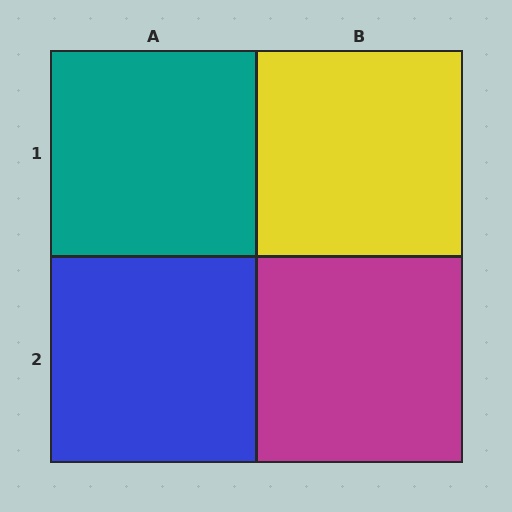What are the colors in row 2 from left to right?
Blue, magenta.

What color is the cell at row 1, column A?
Teal.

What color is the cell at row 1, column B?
Yellow.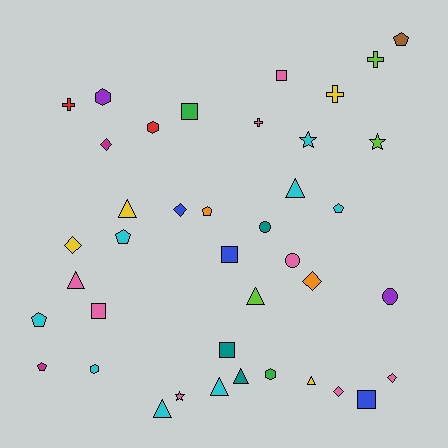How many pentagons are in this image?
There are 6 pentagons.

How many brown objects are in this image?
There is 1 brown object.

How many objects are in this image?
There are 40 objects.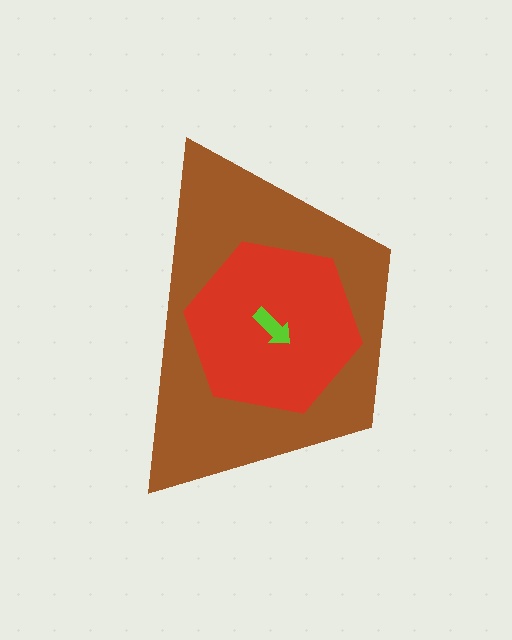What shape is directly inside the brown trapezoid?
The red hexagon.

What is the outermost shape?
The brown trapezoid.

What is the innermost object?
The lime arrow.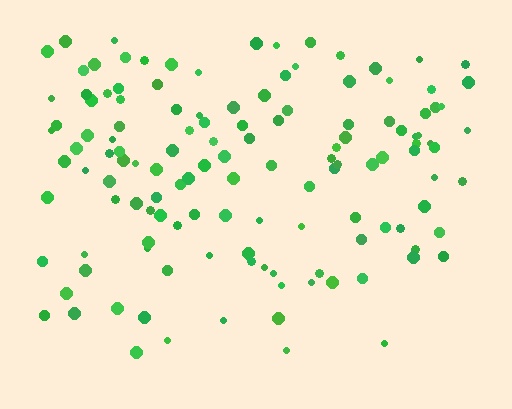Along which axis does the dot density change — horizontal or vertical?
Vertical.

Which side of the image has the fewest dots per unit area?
The bottom.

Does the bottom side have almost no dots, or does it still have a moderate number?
Still a moderate number, just noticeably fewer than the top.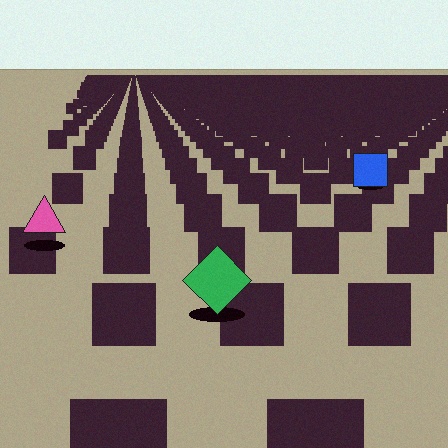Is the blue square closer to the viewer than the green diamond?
No. The green diamond is closer — you can tell from the texture gradient: the ground texture is coarser near it.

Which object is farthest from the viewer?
The blue square is farthest from the viewer. It appears smaller and the ground texture around it is denser.